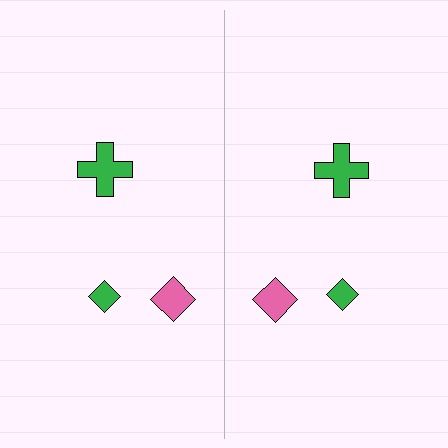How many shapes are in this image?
There are 6 shapes in this image.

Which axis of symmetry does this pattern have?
The pattern has a vertical axis of symmetry running through the center of the image.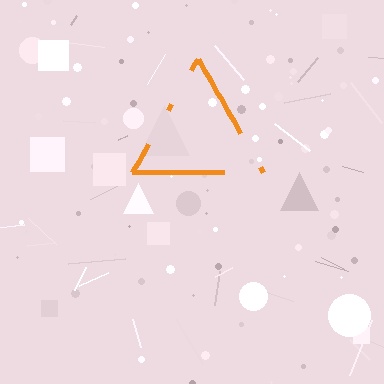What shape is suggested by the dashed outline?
The dashed outline suggests a triangle.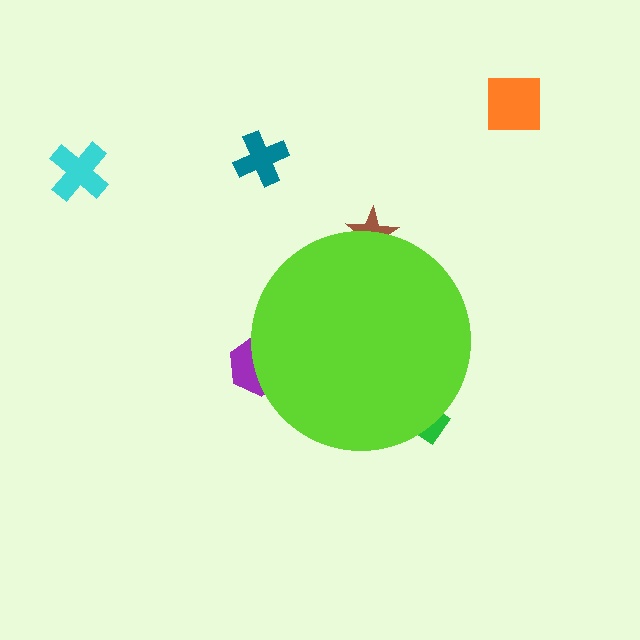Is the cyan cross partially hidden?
No, the cyan cross is fully visible.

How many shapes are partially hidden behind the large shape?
3 shapes are partially hidden.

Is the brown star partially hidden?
Yes, the brown star is partially hidden behind the lime circle.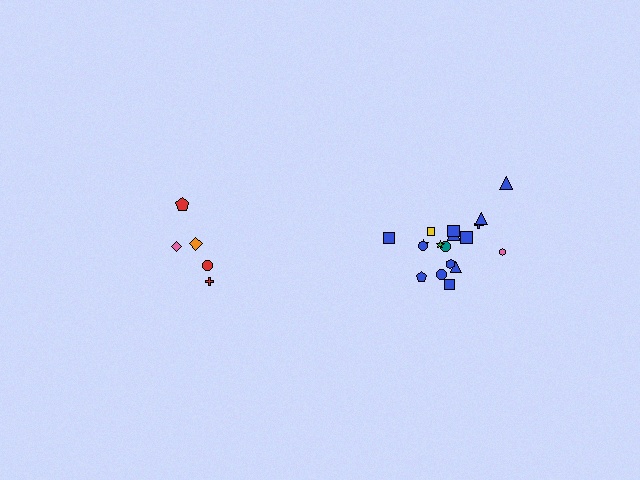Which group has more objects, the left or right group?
The right group.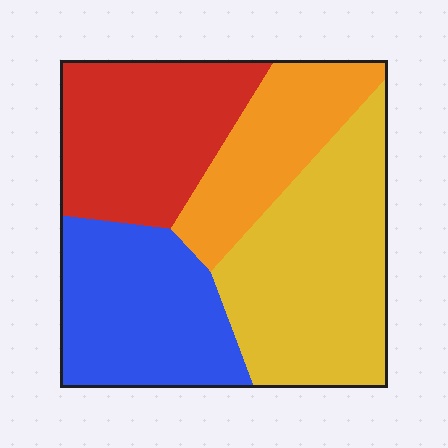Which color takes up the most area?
Yellow, at roughly 35%.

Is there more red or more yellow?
Yellow.